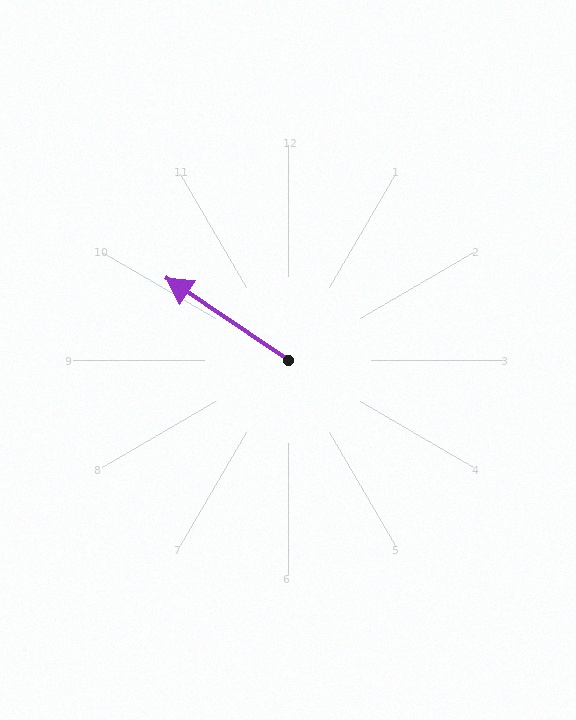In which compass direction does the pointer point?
Northwest.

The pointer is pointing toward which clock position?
Roughly 10 o'clock.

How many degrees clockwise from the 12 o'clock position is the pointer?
Approximately 304 degrees.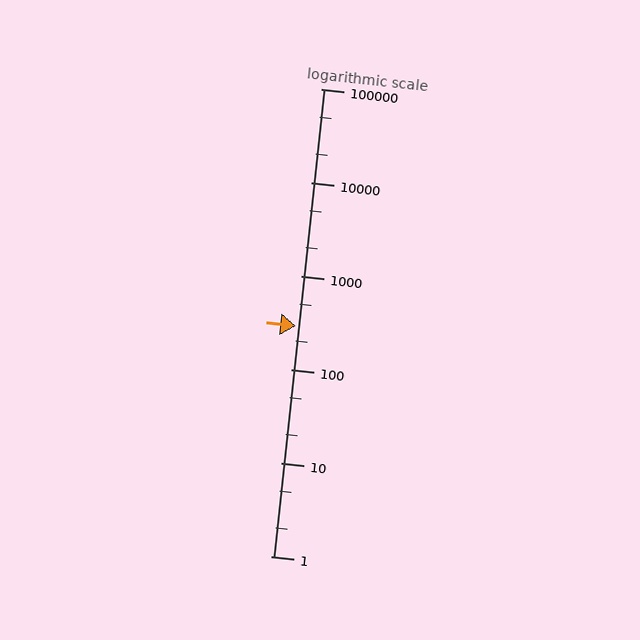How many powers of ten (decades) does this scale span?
The scale spans 5 decades, from 1 to 100000.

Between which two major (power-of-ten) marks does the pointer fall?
The pointer is between 100 and 1000.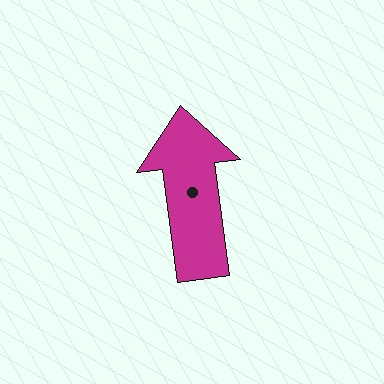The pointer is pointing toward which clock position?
Roughly 12 o'clock.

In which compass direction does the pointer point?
North.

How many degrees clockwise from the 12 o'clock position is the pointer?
Approximately 353 degrees.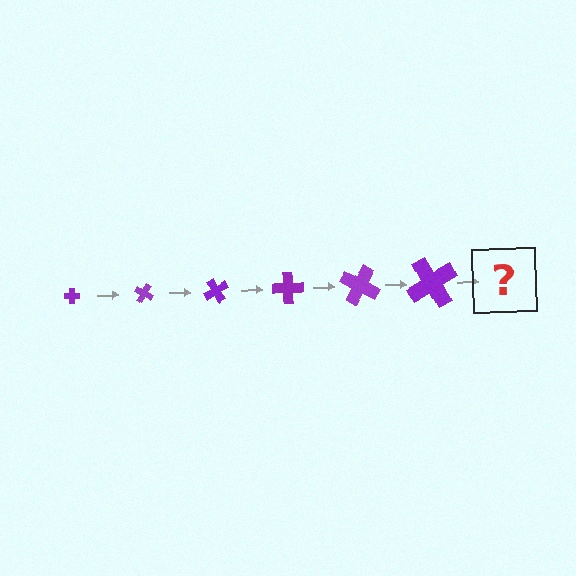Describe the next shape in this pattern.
It should be a cross, larger than the previous one and rotated 180 degrees from the start.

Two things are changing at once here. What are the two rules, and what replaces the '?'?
The two rules are that the cross grows larger each step and it rotates 30 degrees each step. The '?' should be a cross, larger than the previous one and rotated 180 degrees from the start.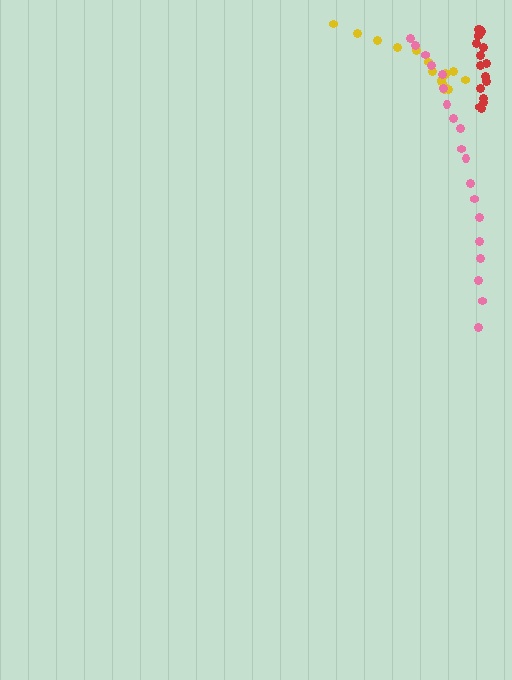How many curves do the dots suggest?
There are 3 distinct paths.